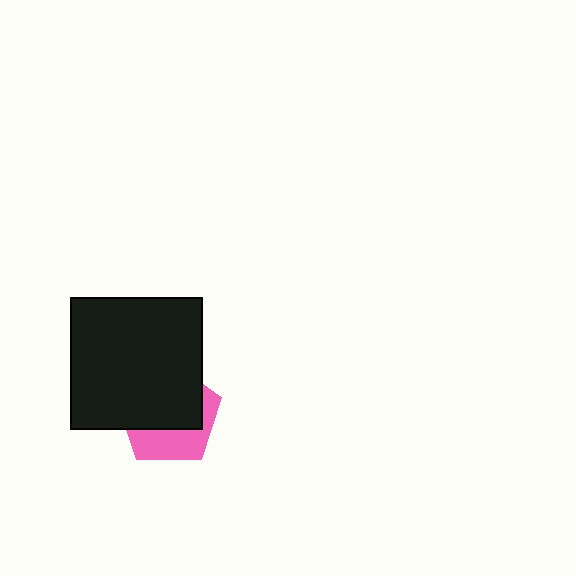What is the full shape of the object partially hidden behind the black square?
The partially hidden object is a pink pentagon.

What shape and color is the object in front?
The object in front is a black square.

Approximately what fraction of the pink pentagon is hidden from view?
Roughly 62% of the pink pentagon is hidden behind the black square.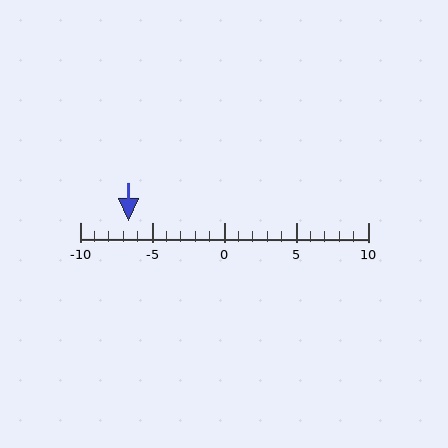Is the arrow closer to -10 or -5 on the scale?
The arrow is closer to -5.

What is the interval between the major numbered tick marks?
The major tick marks are spaced 5 units apart.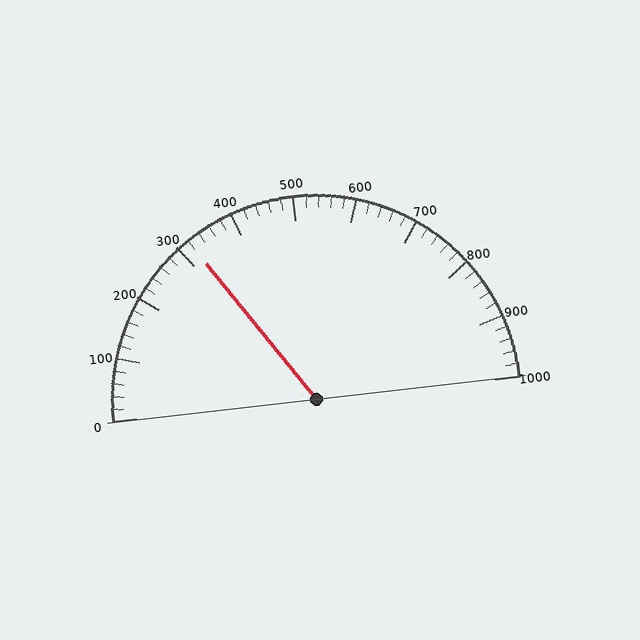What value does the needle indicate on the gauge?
The needle indicates approximately 320.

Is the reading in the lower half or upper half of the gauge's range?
The reading is in the lower half of the range (0 to 1000).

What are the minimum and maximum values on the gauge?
The gauge ranges from 0 to 1000.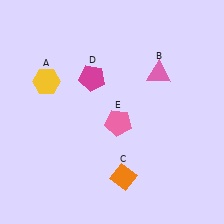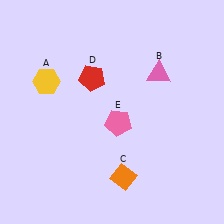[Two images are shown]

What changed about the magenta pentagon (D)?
In Image 1, D is magenta. In Image 2, it changed to red.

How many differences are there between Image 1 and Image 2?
There is 1 difference between the two images.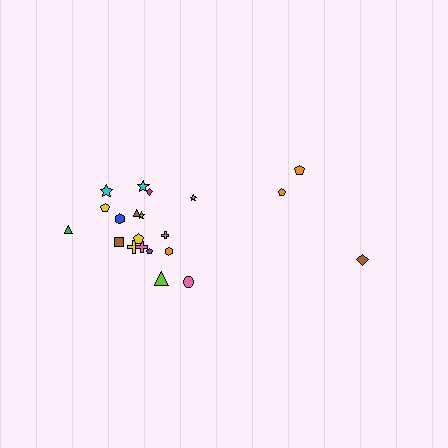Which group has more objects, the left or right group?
The left group.